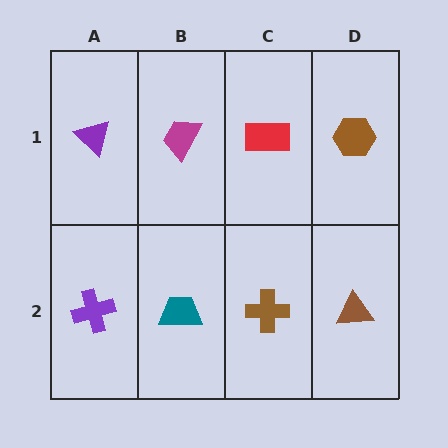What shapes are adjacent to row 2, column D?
A brown hexagon (row 1, column D), a brown cross (row 2, column C).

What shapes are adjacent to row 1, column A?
A purple cross (row 2, column A), a magenta trapezoid (row 1, column B).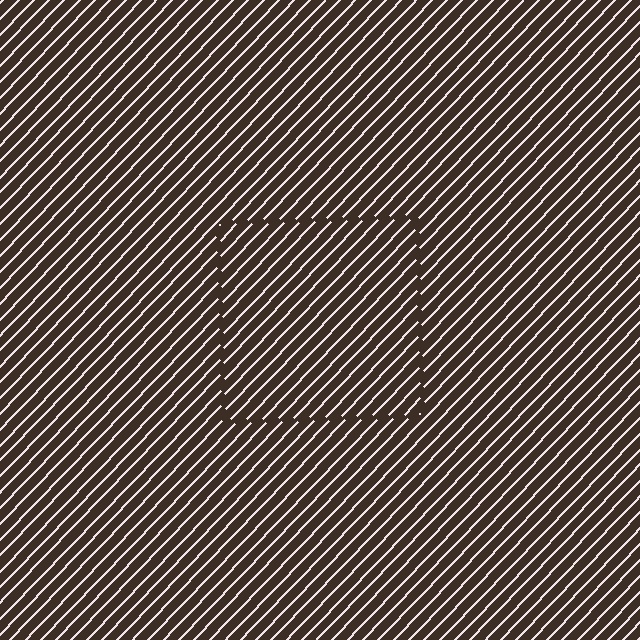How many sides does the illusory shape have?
4 sides — the line-ends trace a square.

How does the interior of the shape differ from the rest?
The interior of the shape contains the same grating, shifted by half a period — the contour is defined by the phase discontinuity where line-ends from the inner and outer gratings abut.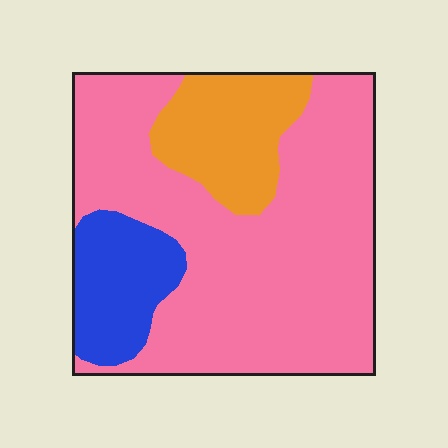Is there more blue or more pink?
Pink.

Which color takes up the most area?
Pink, at roughly 70%.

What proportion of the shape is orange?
Orange takes up less than a quarter of the shape.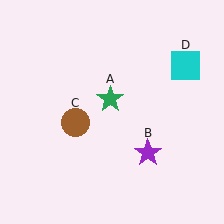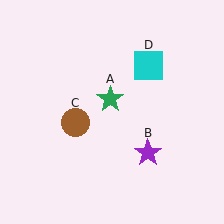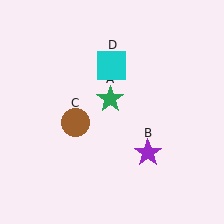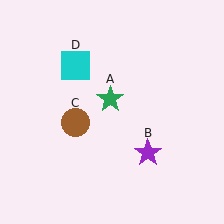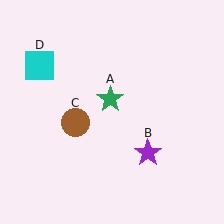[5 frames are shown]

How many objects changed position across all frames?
1 object changed position: cyan square (object D).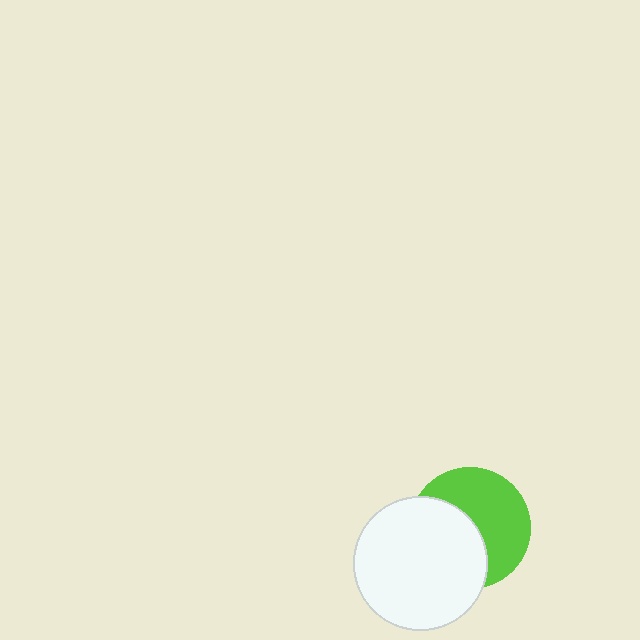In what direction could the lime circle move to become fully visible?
The lime circle could move toward the upper-right. That would shift it out from behind the white circle entirely.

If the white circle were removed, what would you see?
You would see the complete lime circle.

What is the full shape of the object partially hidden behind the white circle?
The partially hidden object is a lime circle.